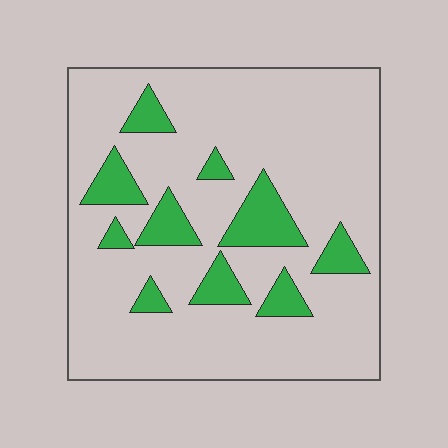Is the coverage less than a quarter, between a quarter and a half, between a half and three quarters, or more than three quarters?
Less than a quarter.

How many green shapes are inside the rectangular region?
10.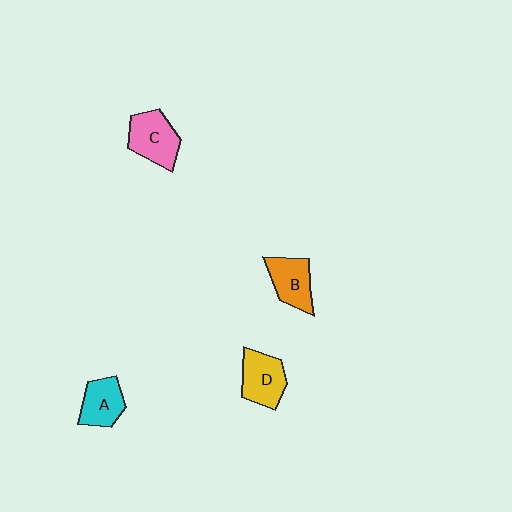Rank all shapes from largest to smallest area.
From largest to smallest: C (pink), D (yellow), B (orange), A (cyan).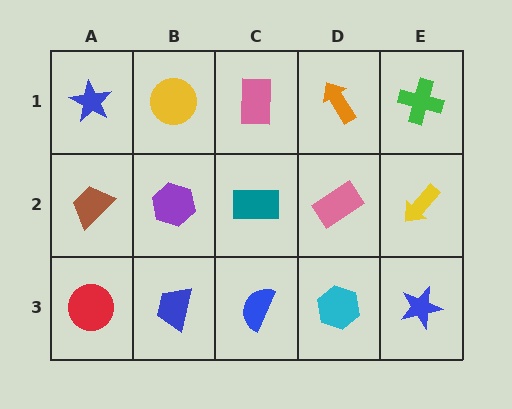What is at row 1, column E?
A green cross.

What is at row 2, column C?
A teal rectangle.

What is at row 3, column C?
A blue semicircle.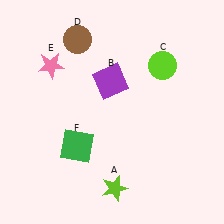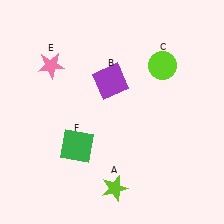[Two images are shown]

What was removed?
The brown circle (D) was removed in Image 2.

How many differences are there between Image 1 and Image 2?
There is 1 difference between the two images.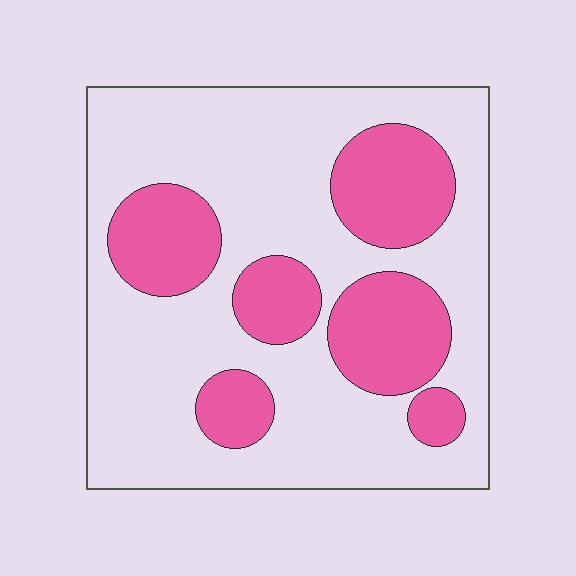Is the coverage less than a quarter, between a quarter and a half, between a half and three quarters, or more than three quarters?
Between a quarter and a half.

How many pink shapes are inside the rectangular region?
6.